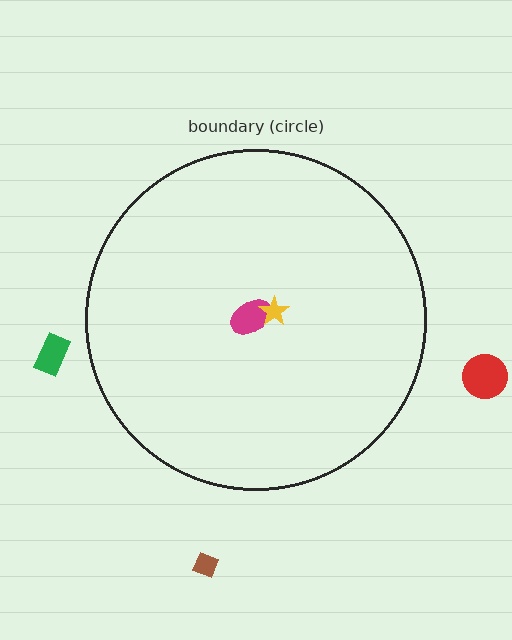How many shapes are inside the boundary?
2 inside, 3 outside.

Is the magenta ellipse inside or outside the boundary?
Inside.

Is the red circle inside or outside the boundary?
Outside.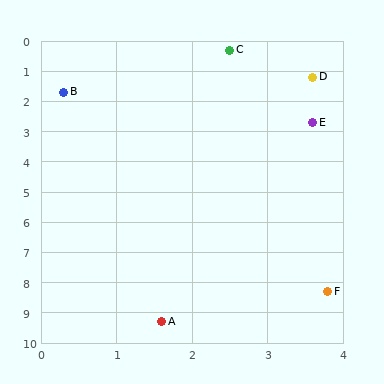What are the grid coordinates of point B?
Point B is at approximately (0.3, 1.7).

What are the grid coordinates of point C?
Point C is at approximately (2.5, 0.3).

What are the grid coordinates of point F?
Point F is at approximately (3.8, 8.3).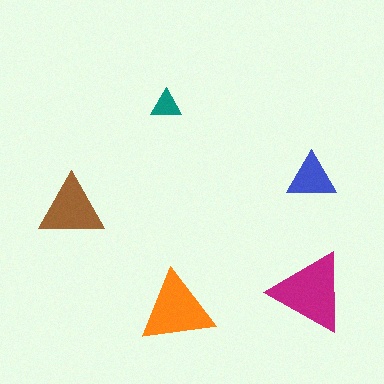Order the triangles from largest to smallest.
the magenta one, the orange one, the brown one, the blue one, the teal one.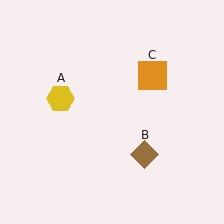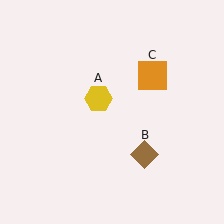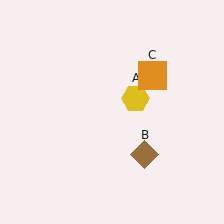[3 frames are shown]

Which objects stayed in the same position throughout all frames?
Brown diamond (object B) and orange square (object C) remained stationary.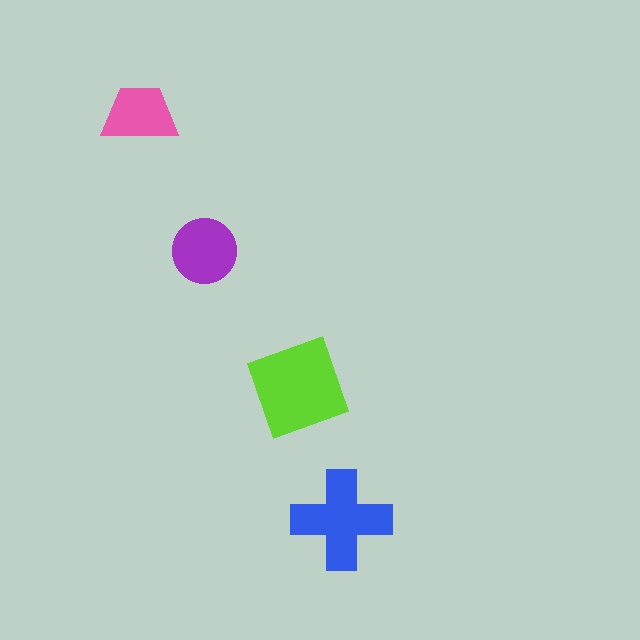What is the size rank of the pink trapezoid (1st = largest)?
4th.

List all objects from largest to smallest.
The lime square, the blue cross, the purple circle, the pink trapezoid.